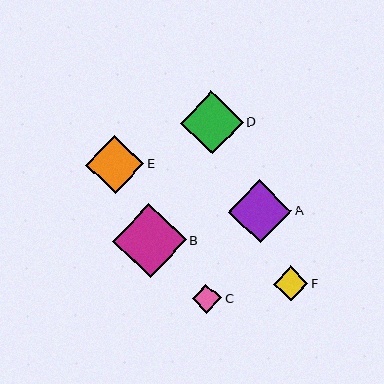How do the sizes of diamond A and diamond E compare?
Diamond A and diamond E are approximately the same size.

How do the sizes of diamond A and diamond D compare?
Diamond A and diamond D are approximately the same size.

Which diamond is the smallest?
Diamond C is the smallest with a size of approximately 29 pixels.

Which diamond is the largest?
Diamond B is the largest with a size of approximately 74 pixels.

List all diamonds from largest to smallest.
From largest to smallest: B, A, D, E, F, C.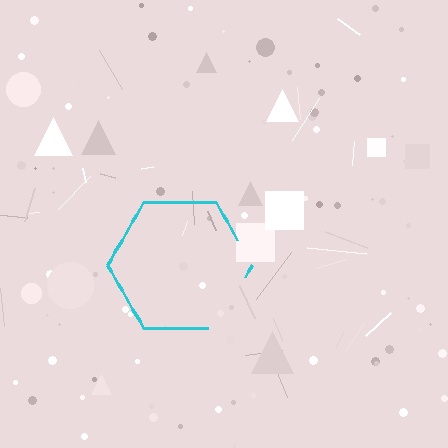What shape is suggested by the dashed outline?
The dashed outline suggests a hexagon.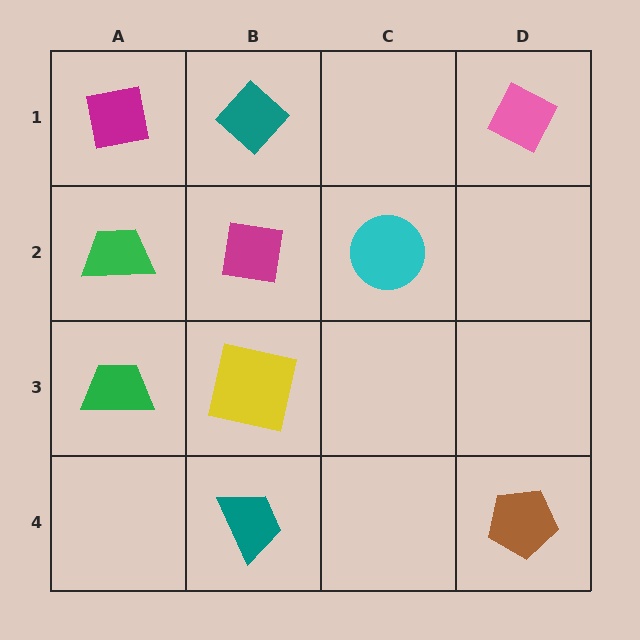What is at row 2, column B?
A magenta square.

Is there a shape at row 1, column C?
No, that cell is empty.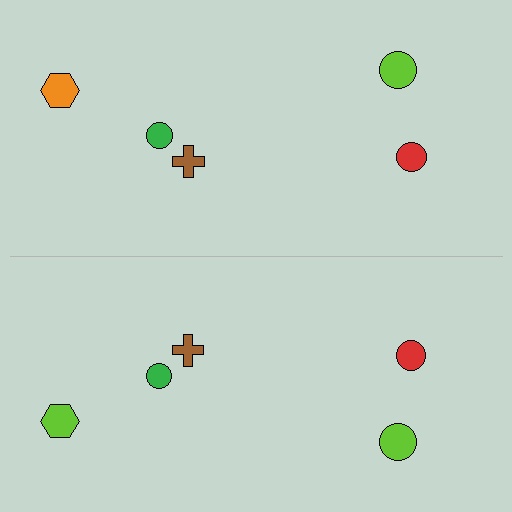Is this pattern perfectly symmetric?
No, the pattern is not perfectly symmetric. The lime hexagon on the bottom side breaks the symmetry — its mirror counterpart is orange.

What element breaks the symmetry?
The lime hexagon on the bottom side breaks the symmetry — its mirror counterpart is orange.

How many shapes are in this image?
There are 10 shapes in this image.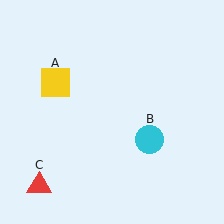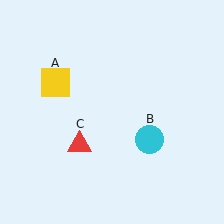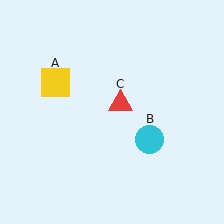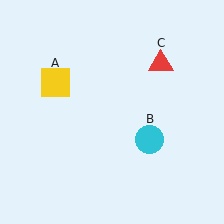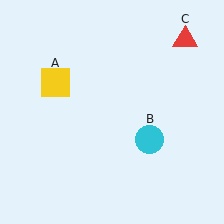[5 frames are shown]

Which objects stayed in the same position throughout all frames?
Yellow square (object A) and cyan circle (object B) remained stationary.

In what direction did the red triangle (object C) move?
The red triangle (object C) moved up and to the right.